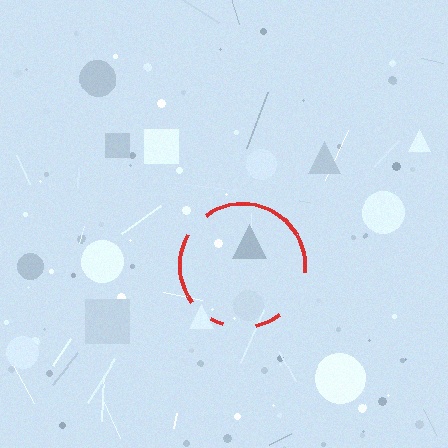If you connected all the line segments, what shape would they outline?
They would outline a circle.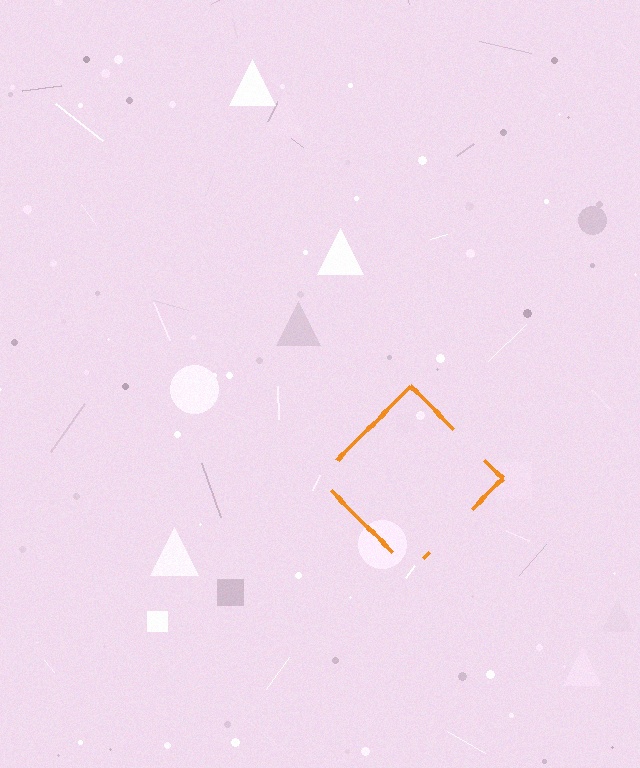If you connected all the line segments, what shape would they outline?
They would outline a diamond.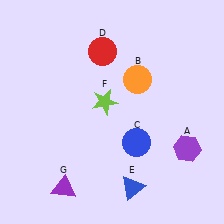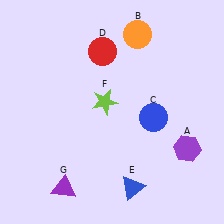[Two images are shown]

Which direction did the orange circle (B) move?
The orange circle (B) moved up.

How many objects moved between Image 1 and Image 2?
2 objects moved between the two images.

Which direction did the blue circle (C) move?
The blue circle (C) moved up.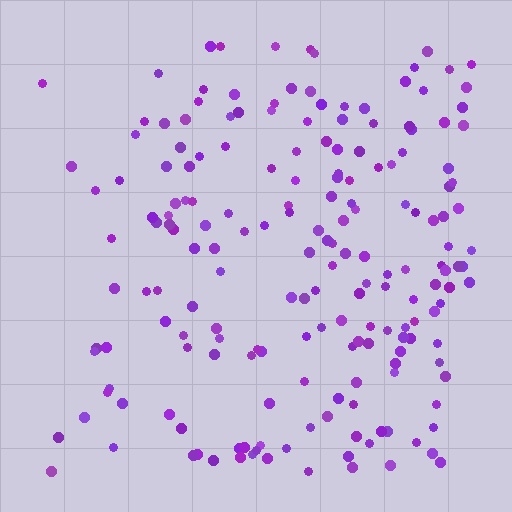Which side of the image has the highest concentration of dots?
The right.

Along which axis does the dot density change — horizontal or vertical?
Horizontal.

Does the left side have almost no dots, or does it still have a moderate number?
Still a moderate number, just noticeably fewer than the right.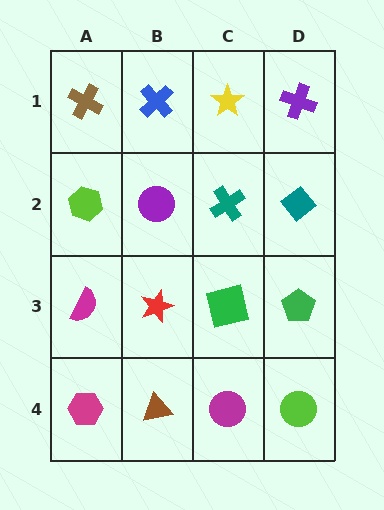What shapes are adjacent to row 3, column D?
A teal diamond (row 2, column D), a lime circle (row 4, column D), a green square (row 3, column C).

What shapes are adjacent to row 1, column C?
A teal cross (row 2, column C), a blue cross (row 1, column B), a purple cross (row 1, column D).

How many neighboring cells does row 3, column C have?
4.